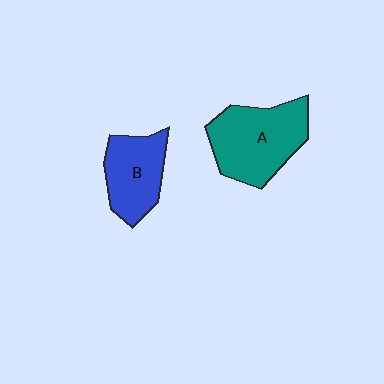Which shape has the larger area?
Shape A (teal).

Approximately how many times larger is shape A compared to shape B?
Approximately 1.4 times.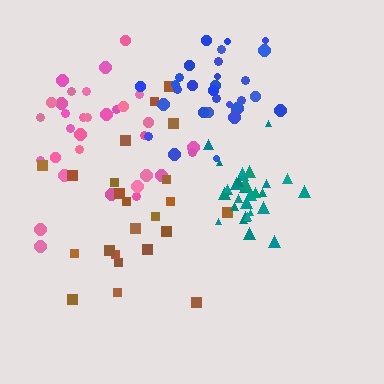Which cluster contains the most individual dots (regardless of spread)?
Teal (33).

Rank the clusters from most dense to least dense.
teal, blue, pink, brown.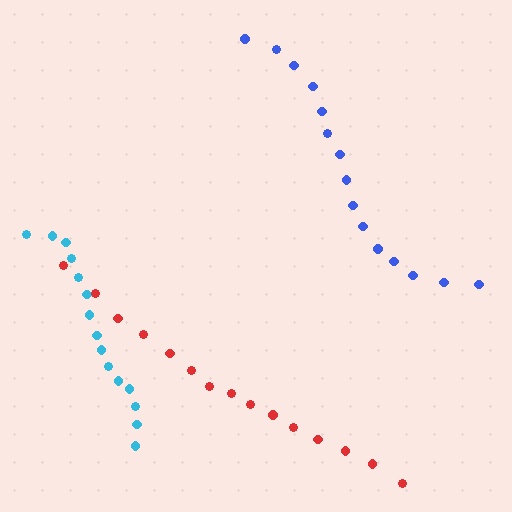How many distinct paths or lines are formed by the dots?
There are 3 distinct paths.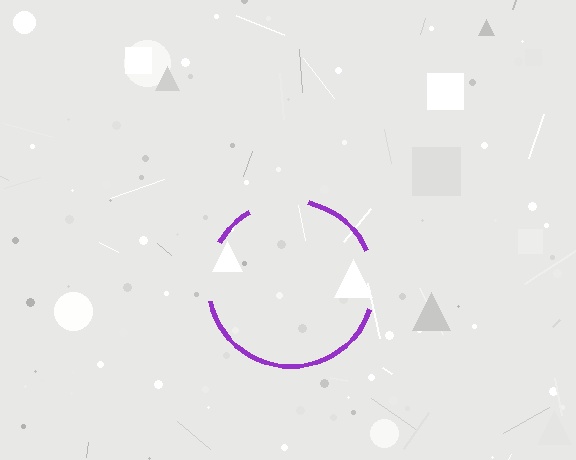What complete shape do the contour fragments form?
The contour fragments form a circle.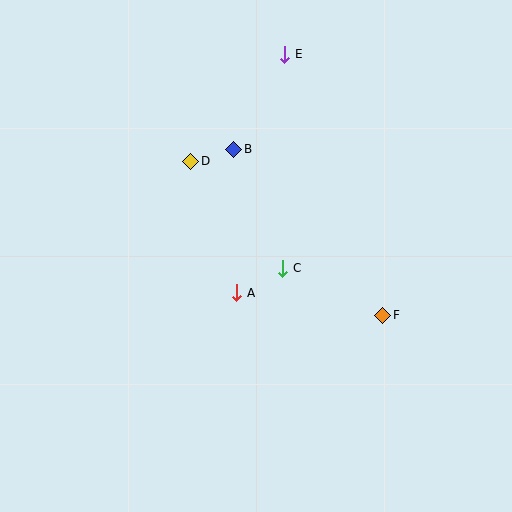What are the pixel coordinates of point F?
Point F is at (383, 315).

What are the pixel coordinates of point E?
Point E is at (285, 54).